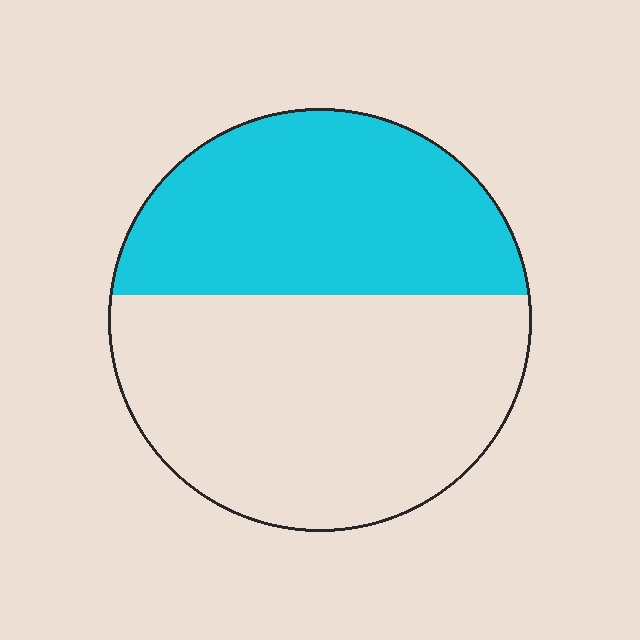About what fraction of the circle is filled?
About two fifths (2/5).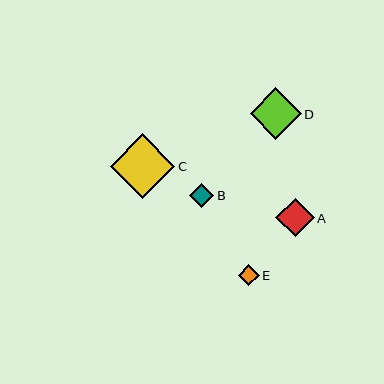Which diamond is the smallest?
Diamond E is the smallest with a size of approximately 21 pixels.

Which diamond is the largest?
Diamond C is the largest with a size of approximately 65 pixels.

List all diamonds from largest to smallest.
From largest to smallest: C, D, A, B, E.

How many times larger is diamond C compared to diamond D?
Diamond C is approximately 1.3 times the size of diamond D.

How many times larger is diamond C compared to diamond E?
Diamond C is approximately 3.1 times the size of diamond E.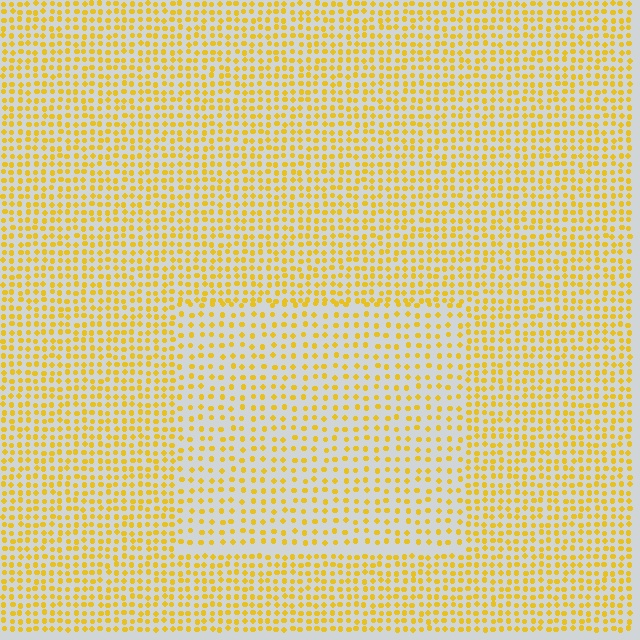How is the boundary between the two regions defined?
The boundary is defined by a change in element density (approximately 1.7x ratio). All elements are the same color, size, and shape.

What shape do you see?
I see a rectangle.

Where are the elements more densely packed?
The elements are more densely packed outside the rectangle boundary.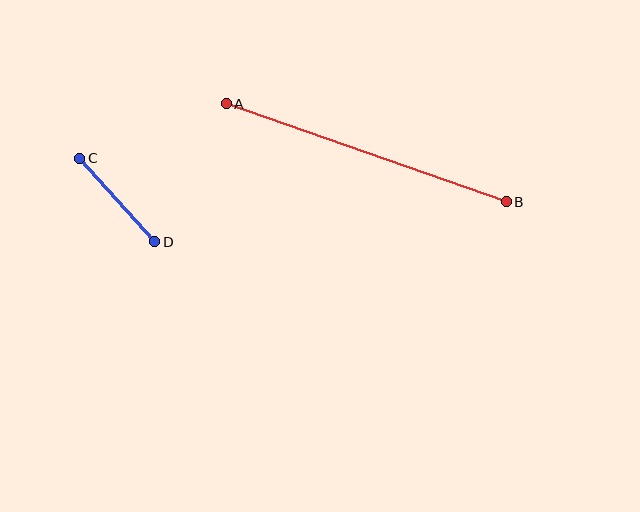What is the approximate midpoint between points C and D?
The midpoint is at approximately (117, 200) pixels.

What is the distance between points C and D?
The distance is approximately 112 pixels.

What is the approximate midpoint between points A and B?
The midpoint is at approximately (366, 153) pixels.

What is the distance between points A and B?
The distance is approximately 297 pixels.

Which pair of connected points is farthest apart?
Points A and B are farthest apart.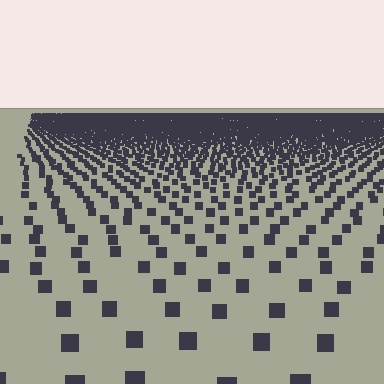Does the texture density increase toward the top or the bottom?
Density increases toward the top.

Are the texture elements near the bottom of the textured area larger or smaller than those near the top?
Larger. Near the bottom, elements are closer to the viewer and appear at a bigger on-screen size.